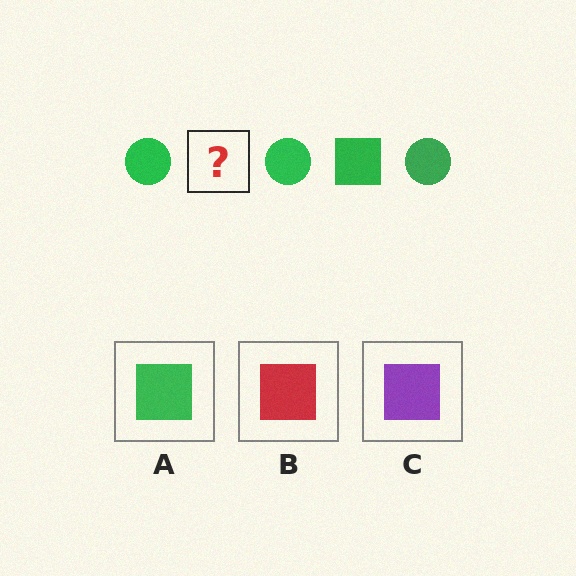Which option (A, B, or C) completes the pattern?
A.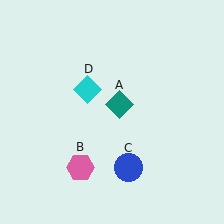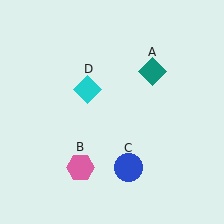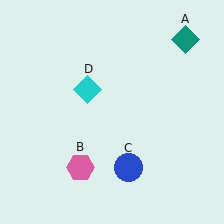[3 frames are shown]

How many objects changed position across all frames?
1 object changed position: teal diamond (object A).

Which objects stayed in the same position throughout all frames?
Pink hexagon (object B) and blue circle (object C) and cyan diamond (object D) remained stationary.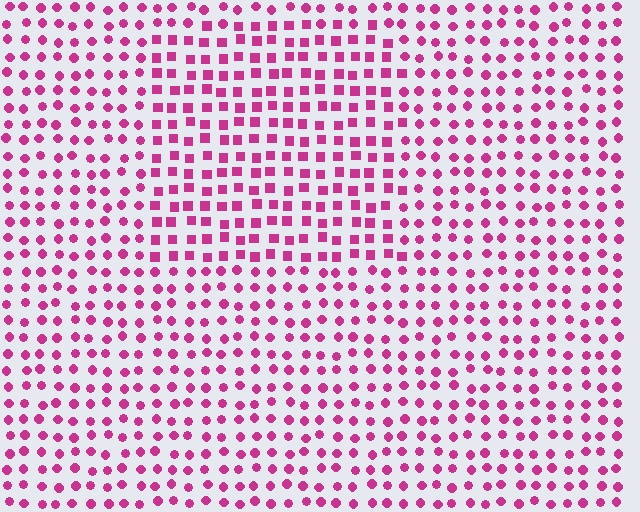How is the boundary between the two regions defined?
The boundary is defined by a change in element shape: squares inside vs. circles outside. All elements share the same color and spacing.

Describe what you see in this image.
The image is filled with small magenta elements arranged in a uniform grid. A rectangle-shaped region contains squares, while the surrounding area contains circles. The boundary is defined purely by the change in element shape.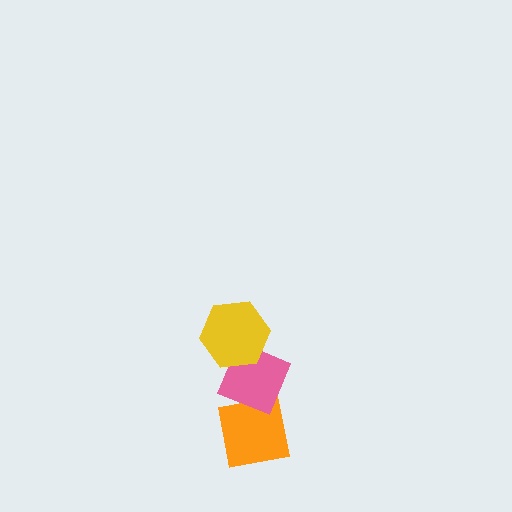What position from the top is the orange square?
The orange square is 3rd from the top.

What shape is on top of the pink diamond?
The yellow hexagon is on top of the pink diamond.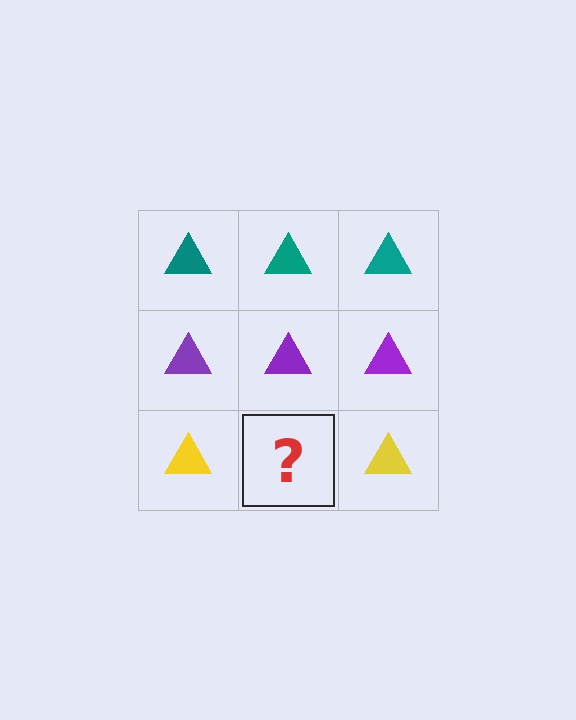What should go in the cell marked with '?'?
The missing cell should contain a yellow triangle.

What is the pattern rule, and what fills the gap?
The rule is that each row has a consistent color. The gap should be filled with a yellow triangle.